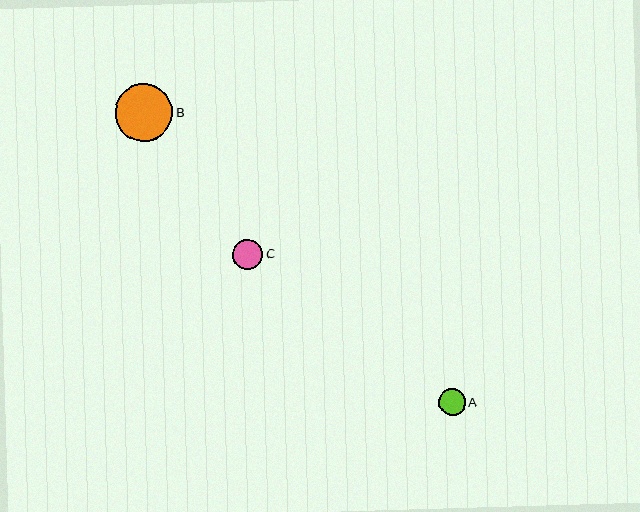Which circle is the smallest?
Circle A is the smallest with a size of approximately 27 pixels.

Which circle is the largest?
Circle B is the largest with a size of approximately 57 pixels.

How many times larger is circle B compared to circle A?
Circle B is approximately 2.1 times the size of circle A.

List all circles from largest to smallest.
From largest to smallest: B, C, A.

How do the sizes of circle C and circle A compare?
Circle C and circle A are approximately the same size.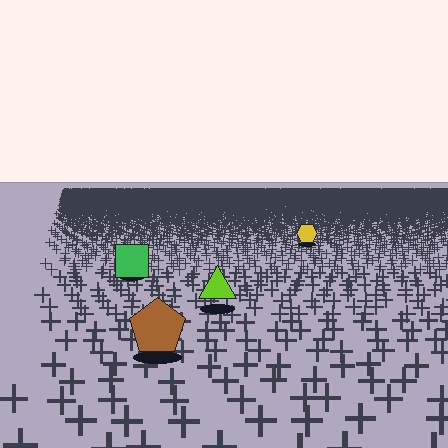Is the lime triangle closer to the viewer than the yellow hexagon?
Yes. The lime triangle is closer — you can tell from the texture gradient: the ground texture is coarser near it.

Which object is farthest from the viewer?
The yellow hexagon is farthest from the viewer. It appears smaller and the ground texture around it is denser.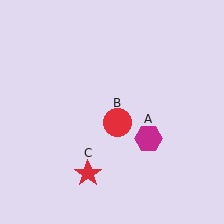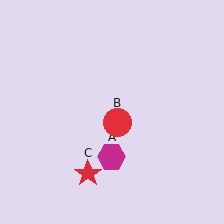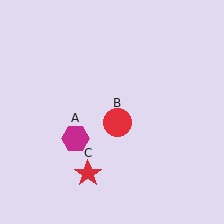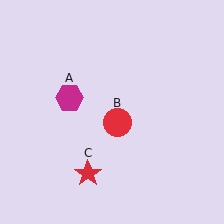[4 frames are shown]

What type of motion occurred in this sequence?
The magenta hexagon (object A) rotated clockwise around the center of the scene.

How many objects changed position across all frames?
1 object changed position: magenta hexagon (object A).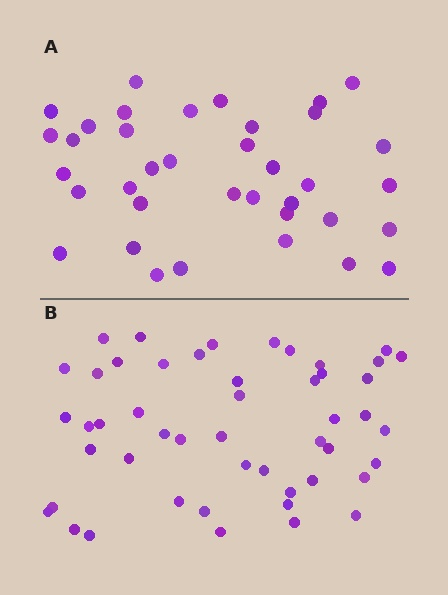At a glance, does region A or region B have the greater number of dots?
Region B (the bottom region) has more dots.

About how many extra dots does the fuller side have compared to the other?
Region B has roughly 12 or so more dots than region A.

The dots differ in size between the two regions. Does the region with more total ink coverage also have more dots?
No. Region A has more total ink coverage because its dots are larger, but region B actually contains more individual dots. Total area can be misleading — the number of items is what matters here.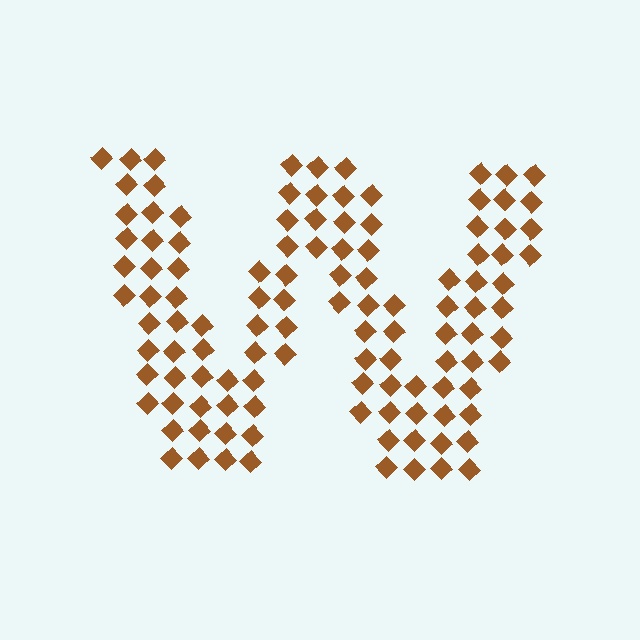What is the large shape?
The large shape is the letter W.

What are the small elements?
The small elements are diamonds.